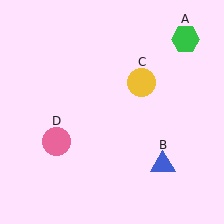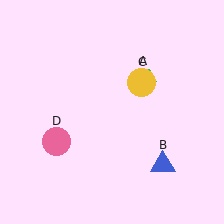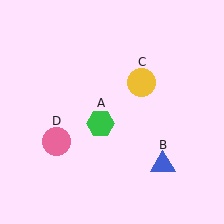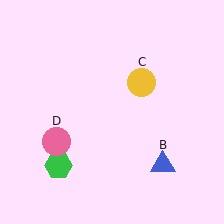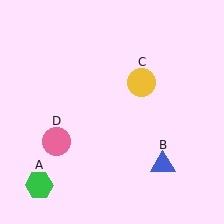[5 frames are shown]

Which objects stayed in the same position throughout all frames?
Blue triangle (object B) and yellow circle (object C) and pink circle (object D) remained stationary.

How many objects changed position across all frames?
1 object changed position: green hexagon (object A).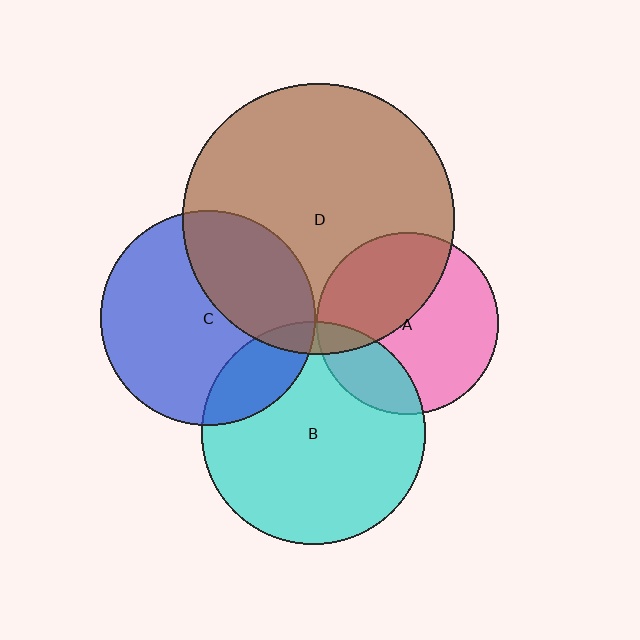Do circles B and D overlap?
Yes.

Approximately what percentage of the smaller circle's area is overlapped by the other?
Approximately 5%.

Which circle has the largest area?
Circle D (brown).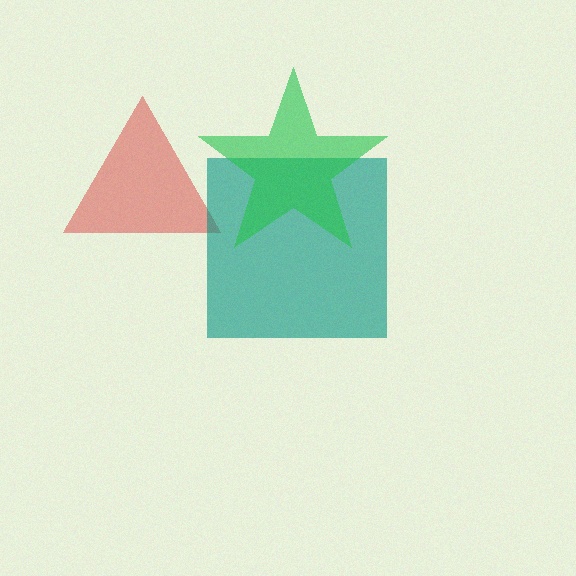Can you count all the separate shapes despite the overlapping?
Yes, there are 3 separate shapes.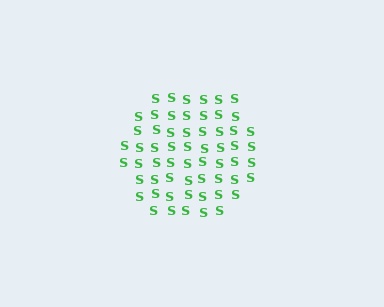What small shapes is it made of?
It is made of small letter S's.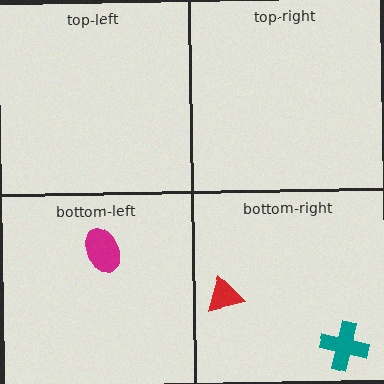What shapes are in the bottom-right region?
The teal cross, the red triangle.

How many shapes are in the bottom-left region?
1.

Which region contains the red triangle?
The bottom-right region.